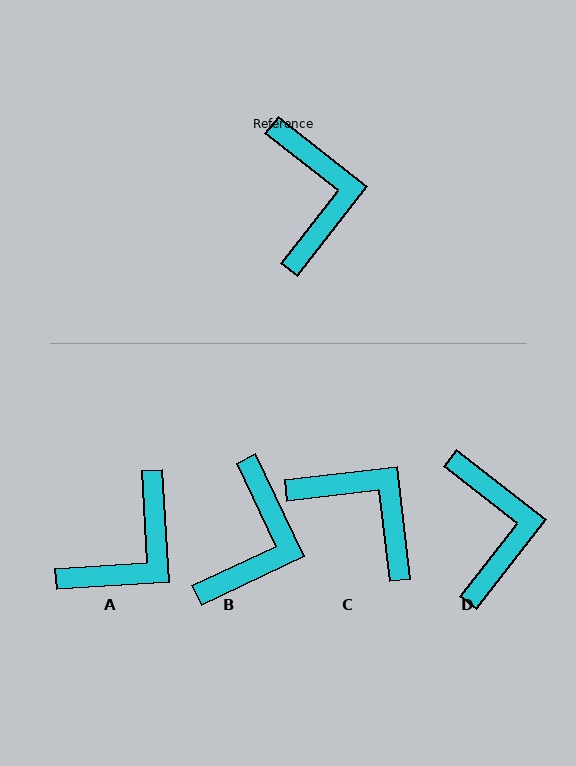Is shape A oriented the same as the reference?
No, it is off by about 48 degrees.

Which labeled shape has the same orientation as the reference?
D.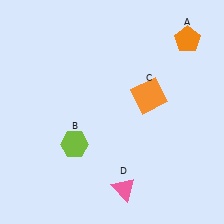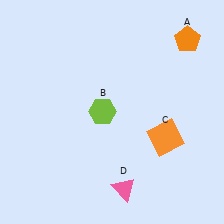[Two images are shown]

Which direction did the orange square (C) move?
The orange square (C) moved down.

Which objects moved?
The objects that moved are: the lime hexagon (B), the orange square (C).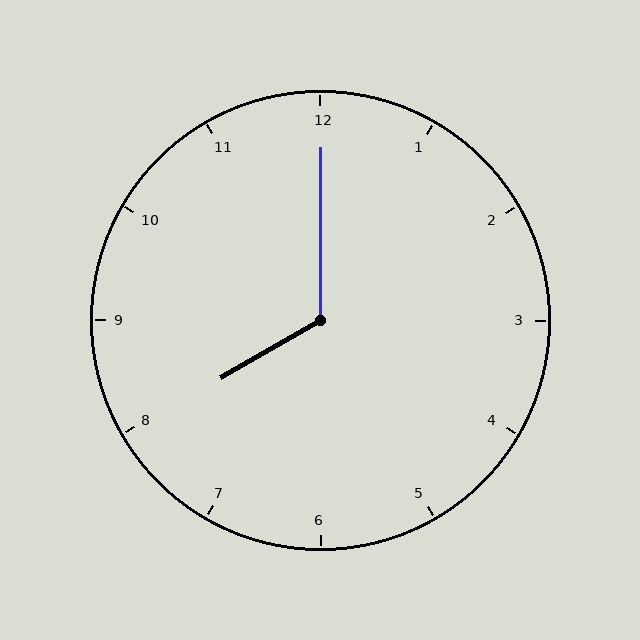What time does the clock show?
8:00.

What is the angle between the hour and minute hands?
Approximately 120 degrees.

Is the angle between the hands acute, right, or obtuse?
It is obtuse.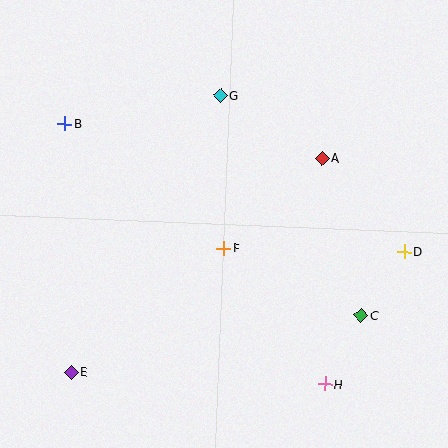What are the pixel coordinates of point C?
Point C is at (361, 315).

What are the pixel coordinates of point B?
Point B is at (65, 124).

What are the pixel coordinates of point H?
Point H is at (325, 384).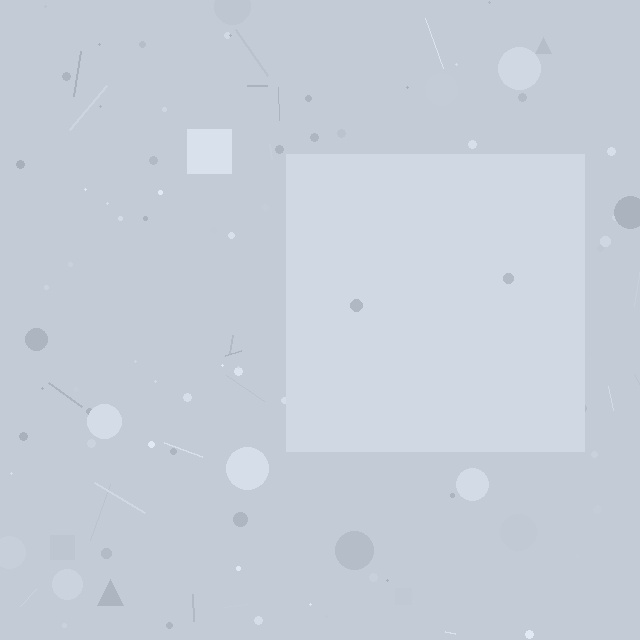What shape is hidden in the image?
A square is hidden in the image.